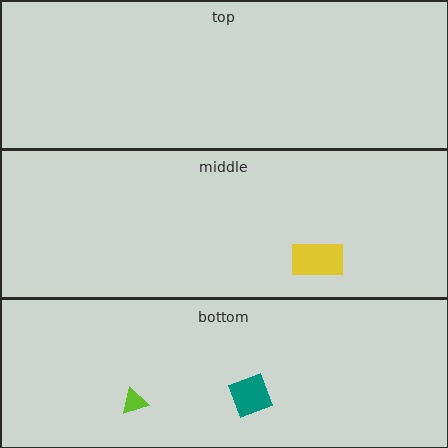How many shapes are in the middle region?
1.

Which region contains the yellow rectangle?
The middle region.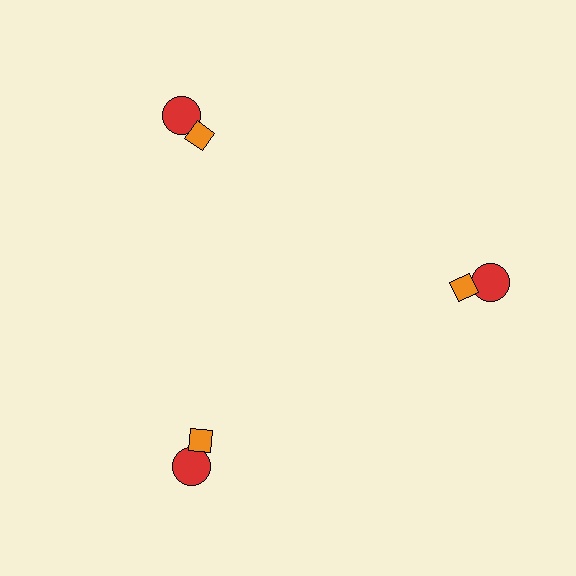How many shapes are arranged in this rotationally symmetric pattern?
There are 6 shapes, arranged in 3 groups of 2.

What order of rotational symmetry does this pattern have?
This pattern has 3-fold rotational symmetry.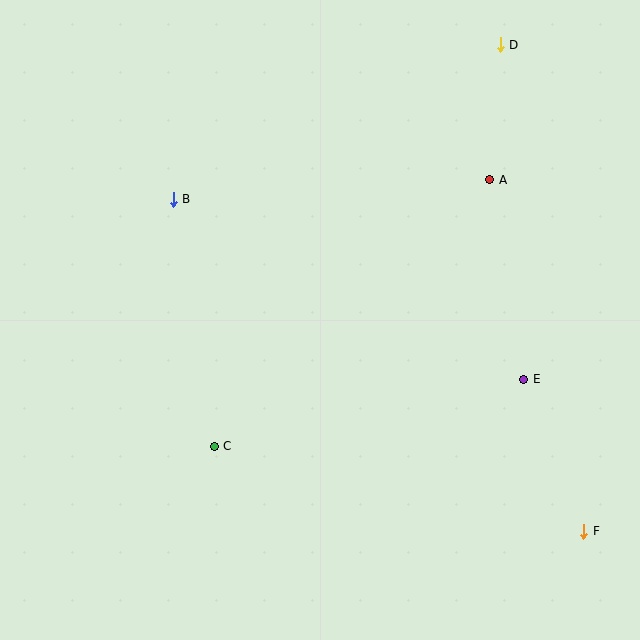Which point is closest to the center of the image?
Point C at (214, 446) is closest to the center.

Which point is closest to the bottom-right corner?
Point F is closest to the bottom-right corner.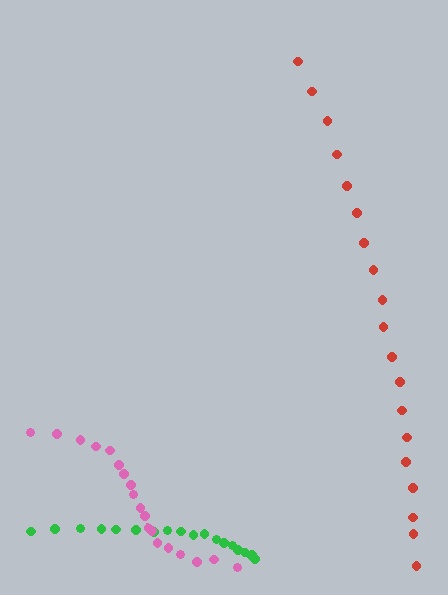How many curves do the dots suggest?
There are 3 distinct paths.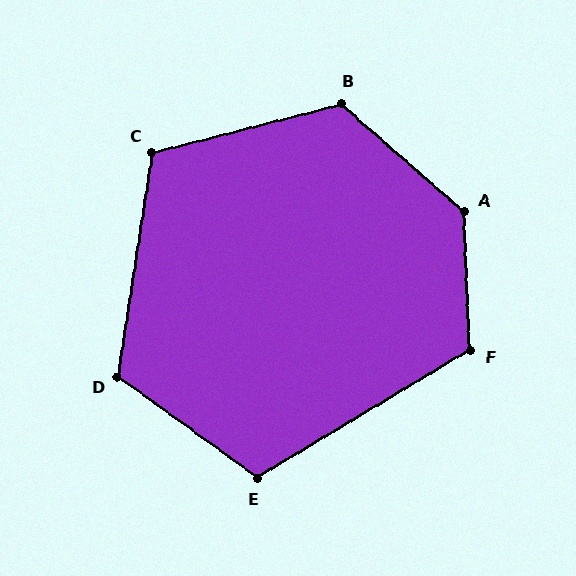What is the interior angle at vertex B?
Approximately 124 degrees (obtuse).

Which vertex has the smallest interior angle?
C, at approximately 113 degrees.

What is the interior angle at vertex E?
Approximately 113 degrees (obtuse).